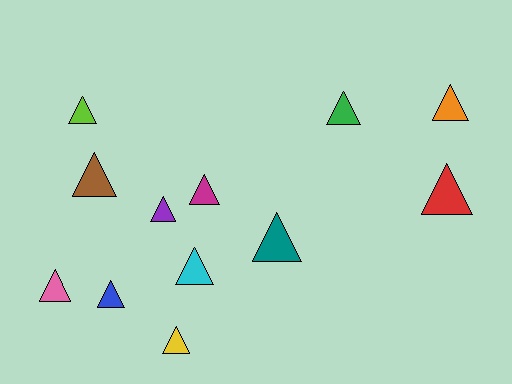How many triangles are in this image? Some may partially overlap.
There are 12 triangles.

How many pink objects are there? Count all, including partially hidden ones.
There is 1 pink object.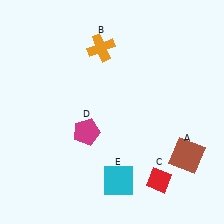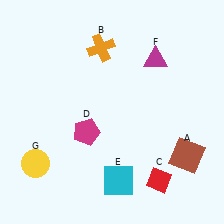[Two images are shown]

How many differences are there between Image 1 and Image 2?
There are 2 differences between the two images.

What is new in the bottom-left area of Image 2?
A yellow circle (G) was added in the bottom-left area of Image 2.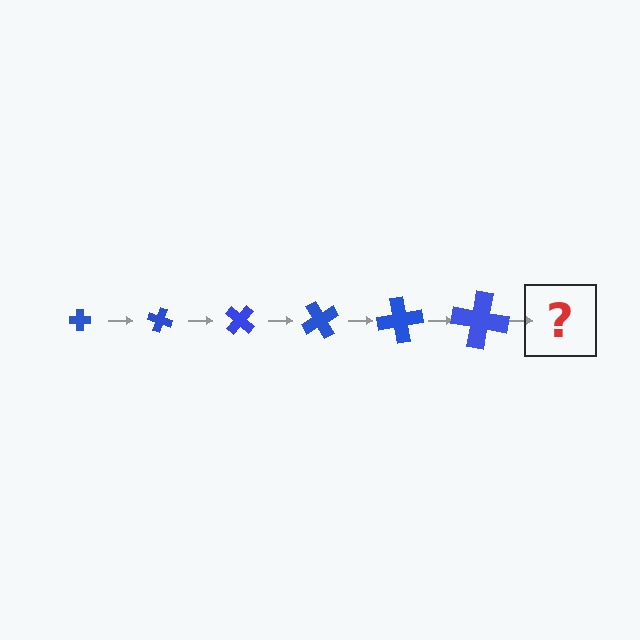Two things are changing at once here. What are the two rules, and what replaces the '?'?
The two rules are that the cross grows larger each step and it rotates 20 degrees each step. The '?' should be a cross, larger than the previous one and rotated 120 degrees from the start.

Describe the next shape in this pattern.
It should be a cross, larger than the previous one and rotated 120 degrees from the start.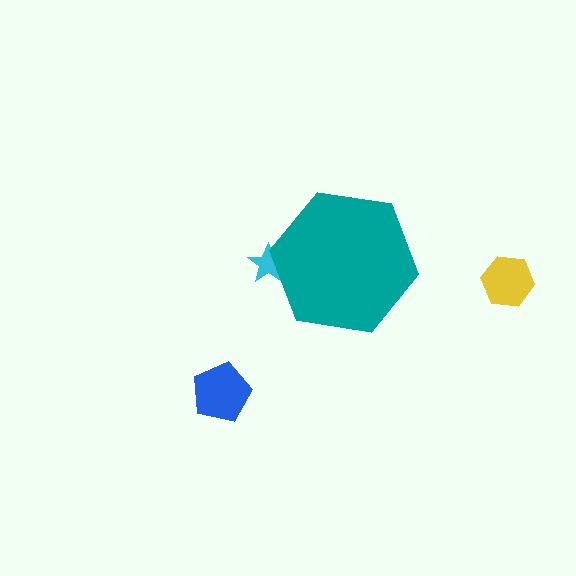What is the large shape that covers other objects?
A teal hexagon.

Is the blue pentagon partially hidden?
No, the blue pentagon is fully visible.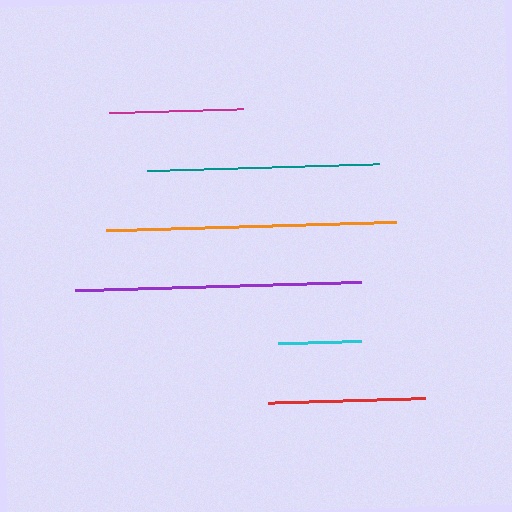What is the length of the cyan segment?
The cyan segment is approximately 83 pixels long.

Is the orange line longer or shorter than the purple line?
The orange line is longer than the purple line.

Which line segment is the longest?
The orange line is the longest at approximately 291 pixels.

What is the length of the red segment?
The red segment is approximately 157 pixels long.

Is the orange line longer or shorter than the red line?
The orange line is longer than the red line.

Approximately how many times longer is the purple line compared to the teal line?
The purple line is approximately 1.2 times the length of the teal line.